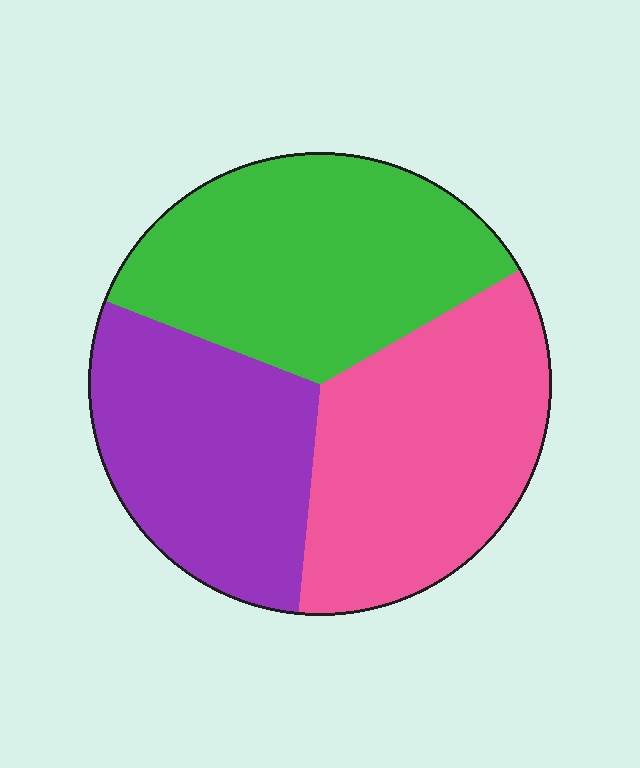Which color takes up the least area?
Purple, at roughly 30%.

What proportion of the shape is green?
Green covers around 35% of the shape.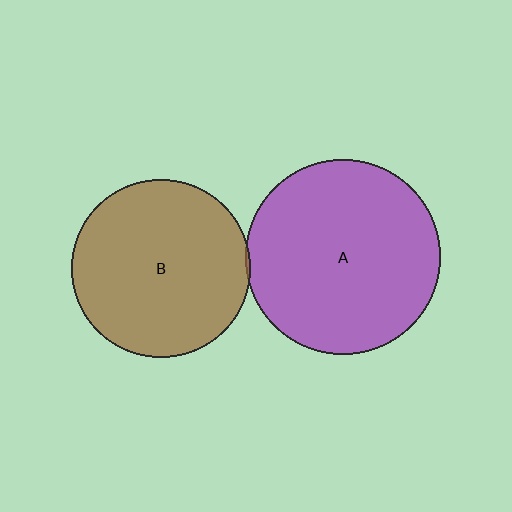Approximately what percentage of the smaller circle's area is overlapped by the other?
Approximately 5%.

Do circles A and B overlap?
Yes.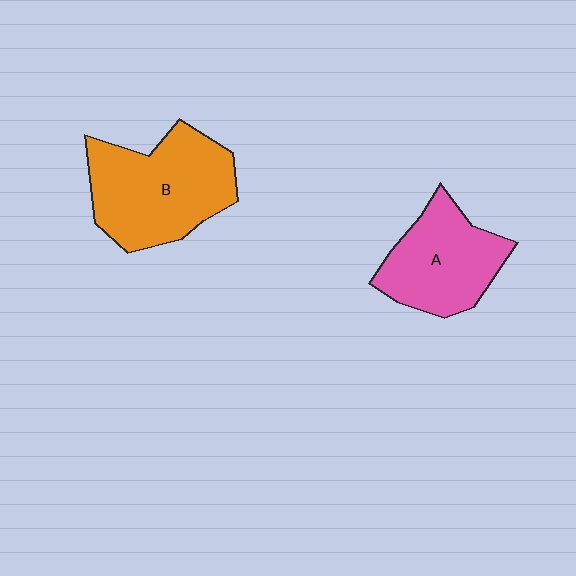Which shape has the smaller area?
Shape A (pink).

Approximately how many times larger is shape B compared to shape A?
Approximately 1.3 times.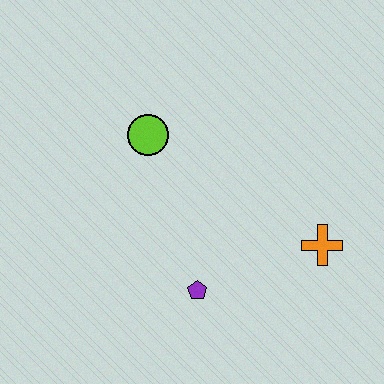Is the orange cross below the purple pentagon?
No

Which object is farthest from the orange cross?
The lime circle is farthest from the orange cross.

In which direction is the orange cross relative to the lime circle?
The orange cross is to the right of the lime circle.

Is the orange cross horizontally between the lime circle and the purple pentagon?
No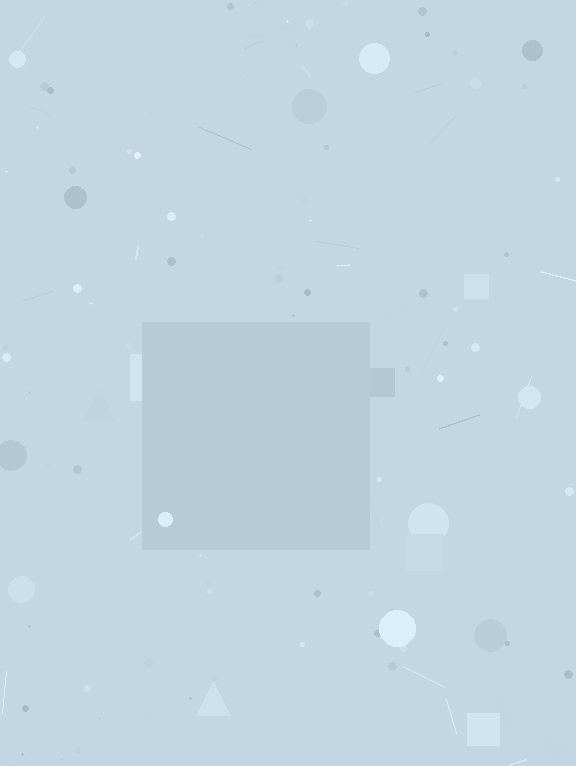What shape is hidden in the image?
A square is hidden in the image.